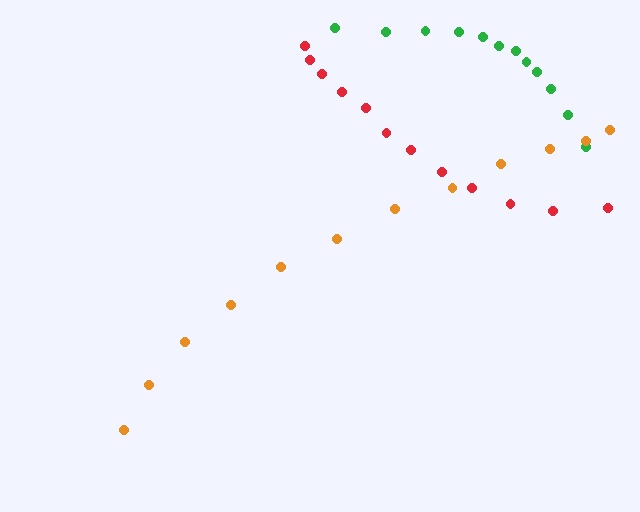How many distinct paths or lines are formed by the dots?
There are 3 distinct paths.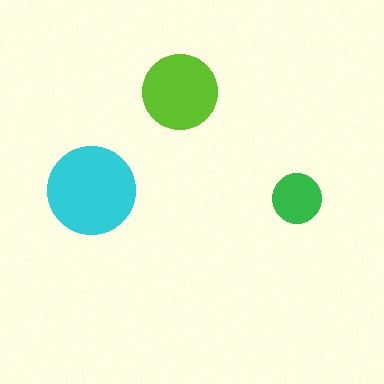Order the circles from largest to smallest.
the cyan one, the lime one, the green one.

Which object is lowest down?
The green circle is bottommost.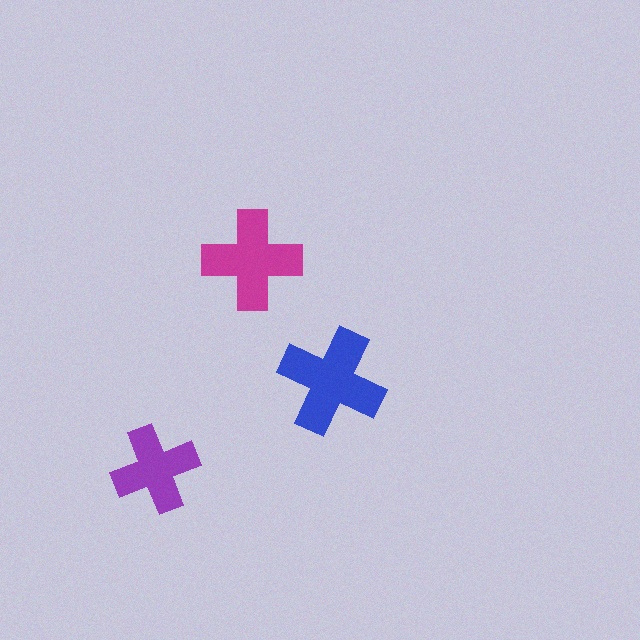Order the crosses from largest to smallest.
the blue one, the magenta one, the purple one.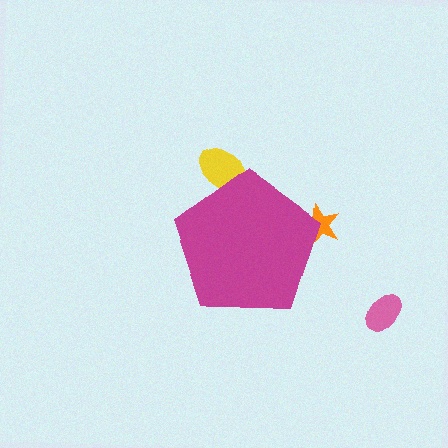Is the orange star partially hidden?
Yes, the orange star is partially hidden behind the magenta pentagon.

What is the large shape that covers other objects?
A magenta pentagon.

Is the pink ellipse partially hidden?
No, the pink ellipse is fully visible.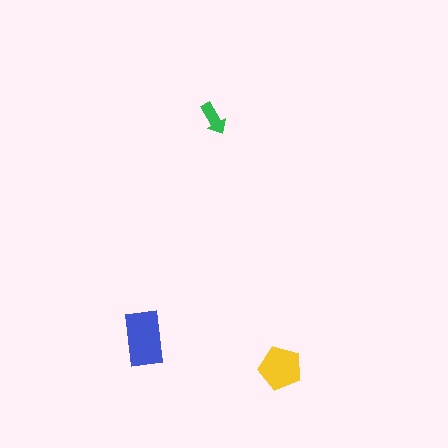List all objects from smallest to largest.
The green arrow, the yellow pentagon, the blue rectangle.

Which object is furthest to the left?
The blue rectangle is leftmost.